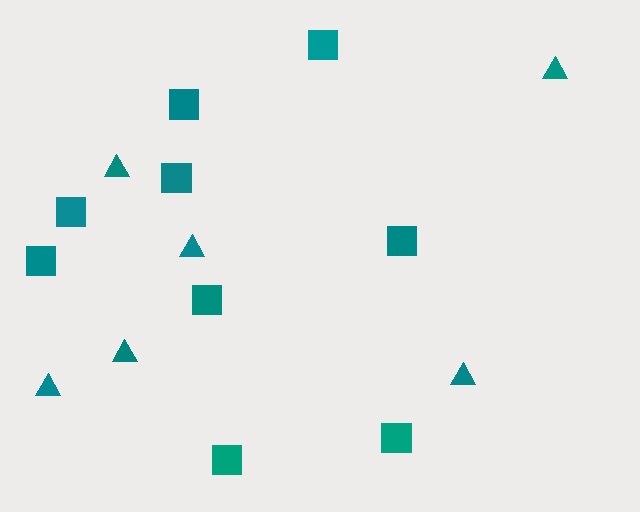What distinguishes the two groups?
There are 2 groups: one group of squares (9) and one group of triangles (6).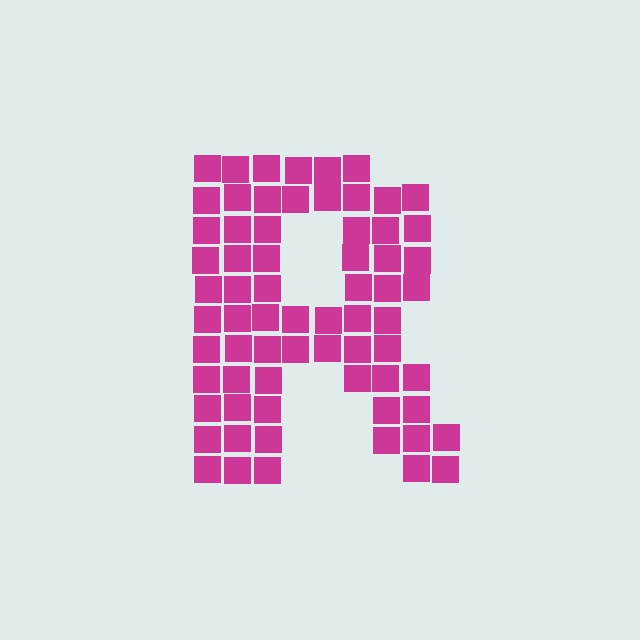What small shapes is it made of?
It is made of small squares.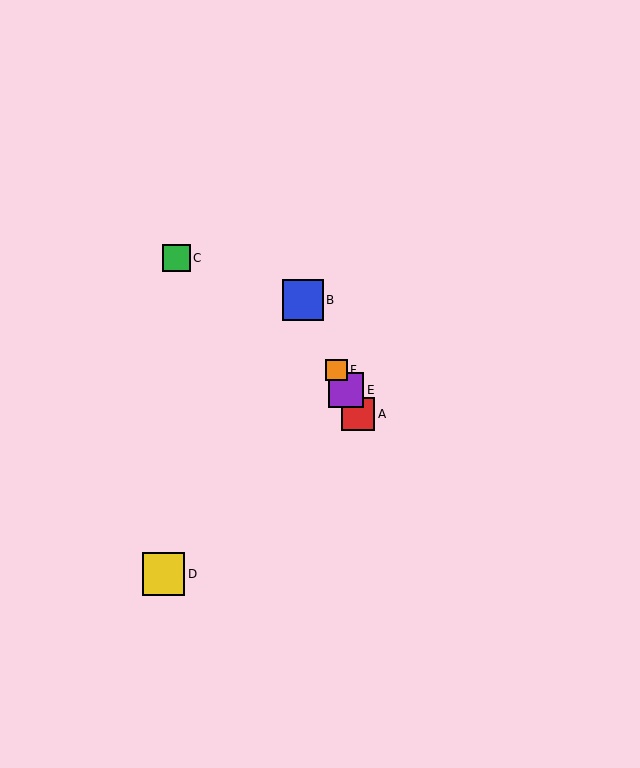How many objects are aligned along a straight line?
4 objects (A, B, E, F) are aligned along a straight line.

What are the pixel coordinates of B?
Object B is at (303, 300).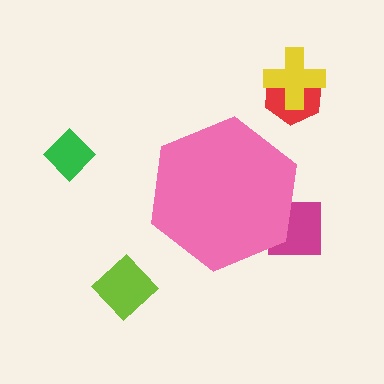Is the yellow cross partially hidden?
No, the yellow cross is fully visible.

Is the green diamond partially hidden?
No, the green diamond is fully visible.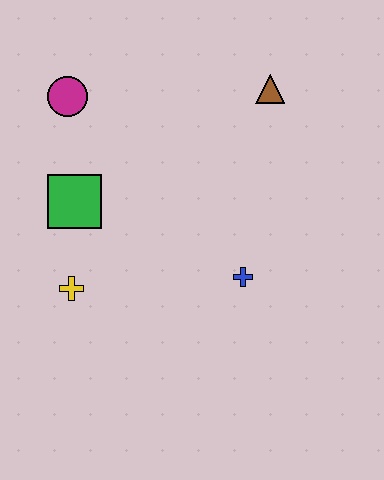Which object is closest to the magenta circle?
The green square is closest to the magenta circle.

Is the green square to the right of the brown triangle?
No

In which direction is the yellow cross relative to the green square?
The yellow cross is below the green square.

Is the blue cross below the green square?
Yes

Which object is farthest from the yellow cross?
The brown triangle is farthest from the yellow cross.